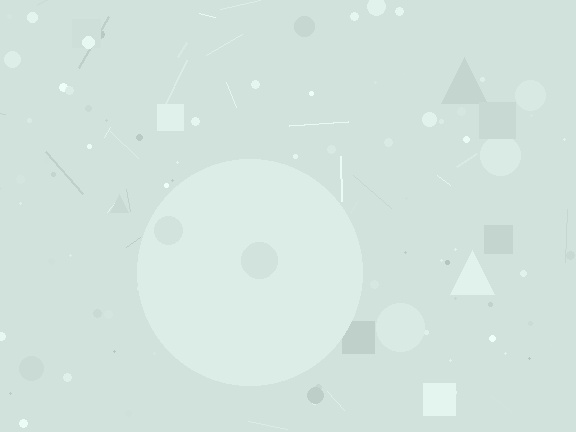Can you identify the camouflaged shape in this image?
The camouflaged shape is a circle.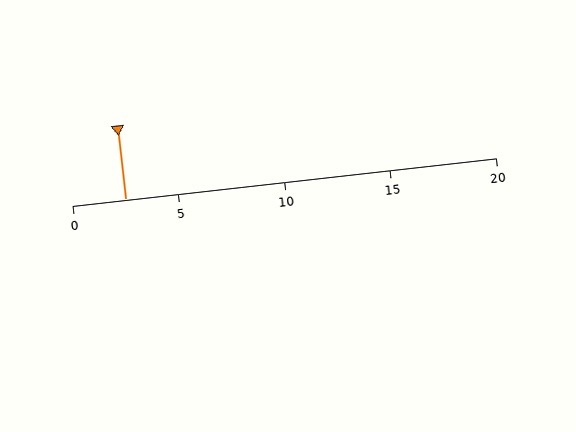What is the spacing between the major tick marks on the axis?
The major ticks are spaced 5 apart.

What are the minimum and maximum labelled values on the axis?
The axis runs from 0 to 20.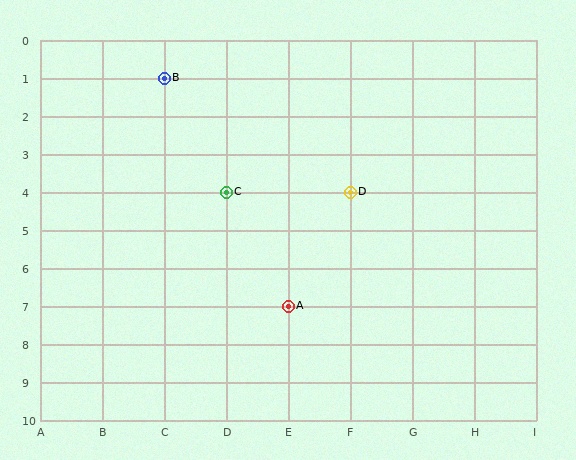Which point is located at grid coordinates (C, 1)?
Point B is at (C, 1).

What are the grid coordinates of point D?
Point D is at grid coordinates (F, 4).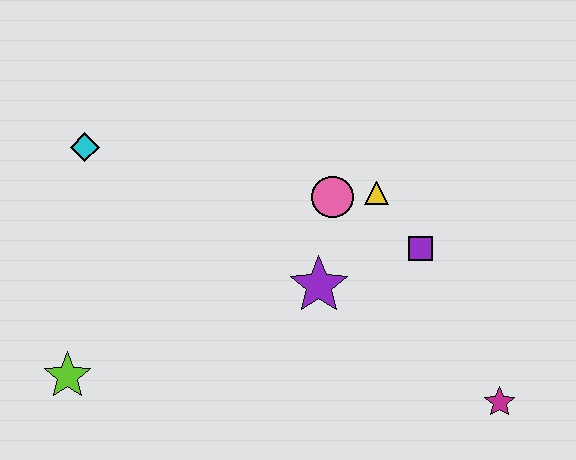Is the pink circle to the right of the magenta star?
No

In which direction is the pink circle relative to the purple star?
The pink circle is above the purple star.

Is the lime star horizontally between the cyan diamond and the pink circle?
No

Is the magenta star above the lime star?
No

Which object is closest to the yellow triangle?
The pink circle is closest to the yellow triangle.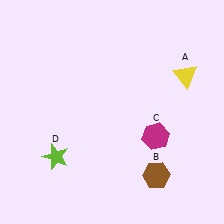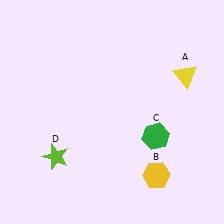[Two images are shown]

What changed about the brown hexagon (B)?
In Image 1, B is brown. In Image 2, it changed to yellow.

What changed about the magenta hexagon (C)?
In Image 1, C is magenta. In Image 2, it changed to green.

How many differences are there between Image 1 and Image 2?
There are 2 differences between the two images.